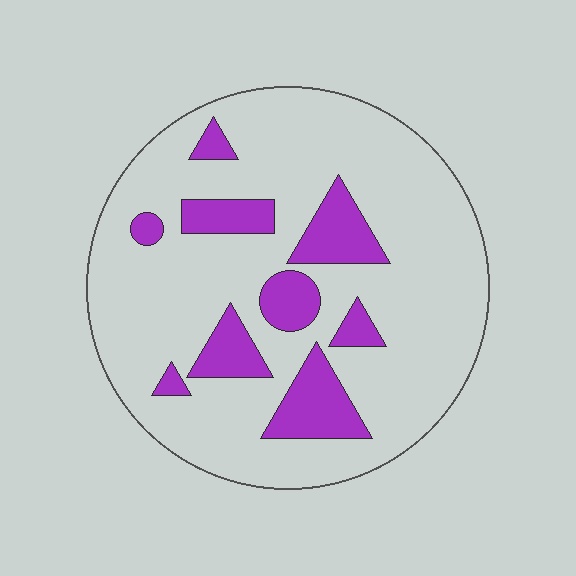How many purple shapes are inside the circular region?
9.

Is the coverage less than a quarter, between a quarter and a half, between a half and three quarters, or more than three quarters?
Less than a quarter.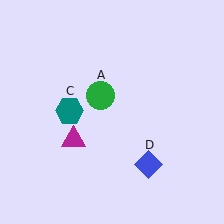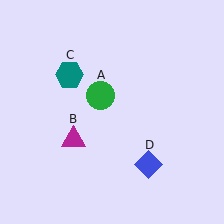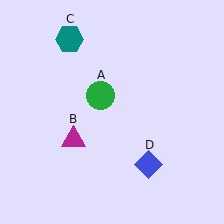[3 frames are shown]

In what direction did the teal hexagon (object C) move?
The teal hexagon (object C) moved up.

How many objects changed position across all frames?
1 object changed position: teal hexagon (object C).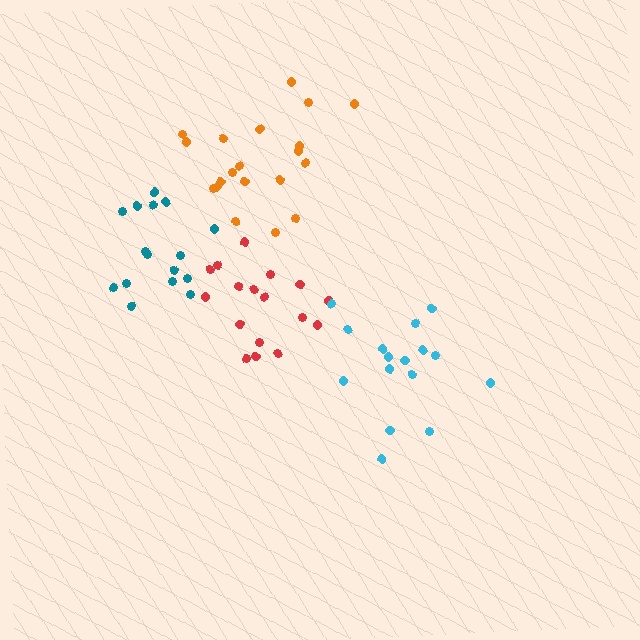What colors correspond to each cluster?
The clusters are colored: red, teal, cyan, orange.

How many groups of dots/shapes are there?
There are 4 groups.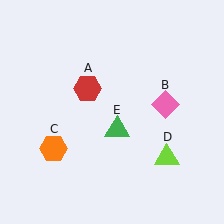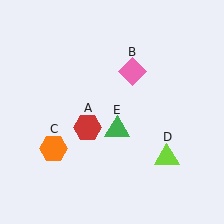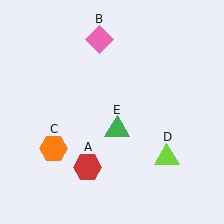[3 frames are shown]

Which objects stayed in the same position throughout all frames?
Orange hexagon (object C) and lime triangle (object D) and green triangle (object E) remained stationary.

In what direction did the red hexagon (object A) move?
The red hexagon (object A) moved down.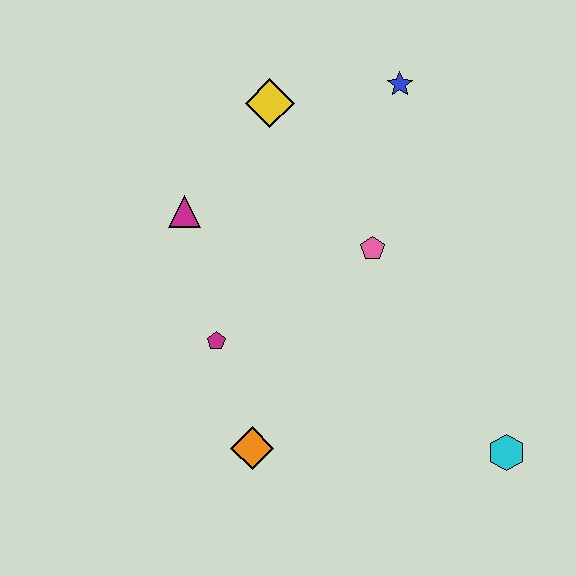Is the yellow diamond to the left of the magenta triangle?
No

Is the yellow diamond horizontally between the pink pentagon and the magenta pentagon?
Yes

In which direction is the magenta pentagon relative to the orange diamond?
The magenta pentagon is above the orange diamond.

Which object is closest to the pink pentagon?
The blue star is closest to the pink pentagon.